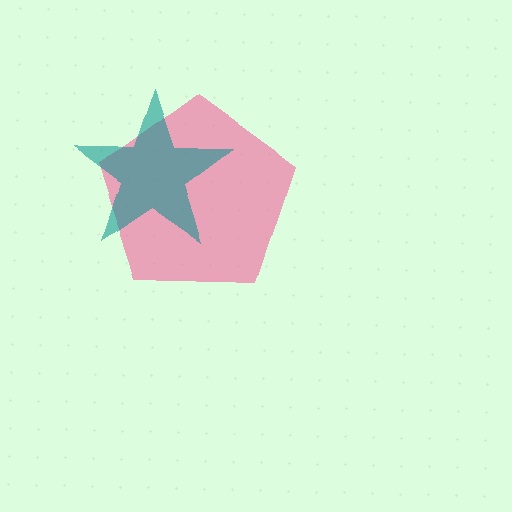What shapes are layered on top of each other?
The layered shapes are: a pink pentagon, a teal star.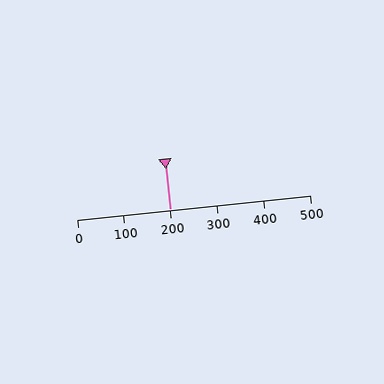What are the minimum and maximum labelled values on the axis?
The axis runs from 0 to 500.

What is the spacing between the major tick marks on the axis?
The major ticks are spaced 100 apart.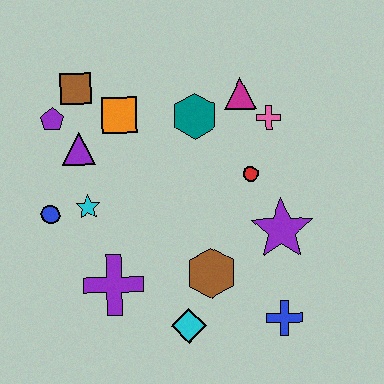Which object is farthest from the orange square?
The blue cross is farthest from the orange square.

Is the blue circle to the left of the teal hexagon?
Yes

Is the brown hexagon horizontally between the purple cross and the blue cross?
Yes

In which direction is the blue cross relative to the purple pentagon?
The blue cross is to the right of the purple pentagon.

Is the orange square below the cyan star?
No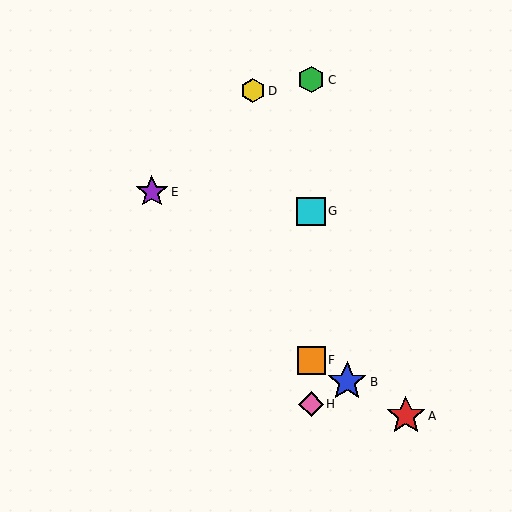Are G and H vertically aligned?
Yes, both are at x≈311.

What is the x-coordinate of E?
Object E is at x≈152.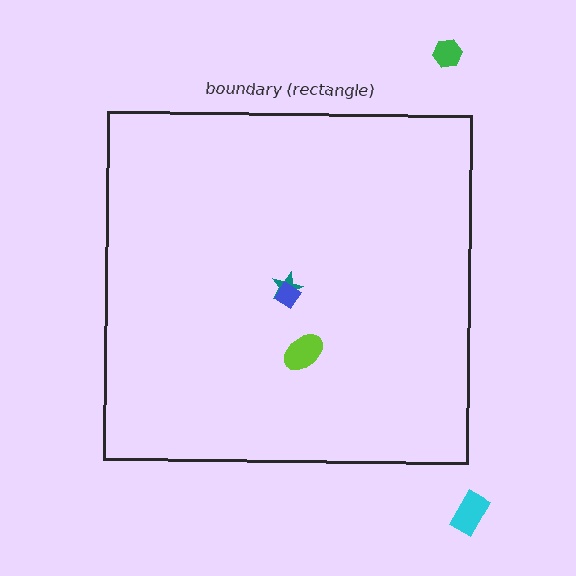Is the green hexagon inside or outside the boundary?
Outside.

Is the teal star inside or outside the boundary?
Inside.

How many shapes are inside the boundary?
3 inside, 2 outside.